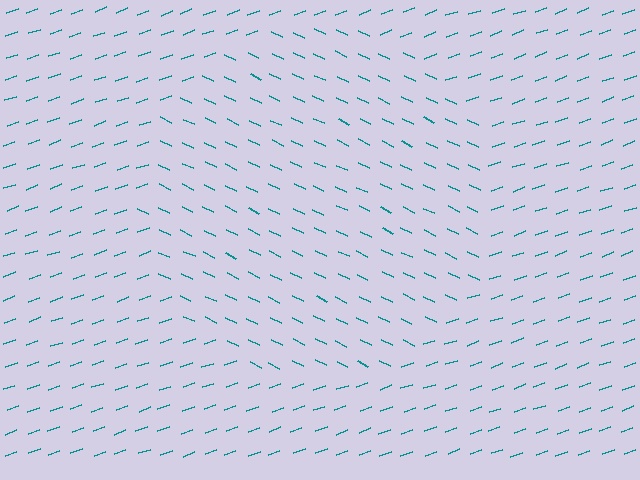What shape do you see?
I see a circle.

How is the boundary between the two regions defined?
The boundary is defined purely by a change in line orientation (approximately 45 degrees difference). All lines are the same color and thickness.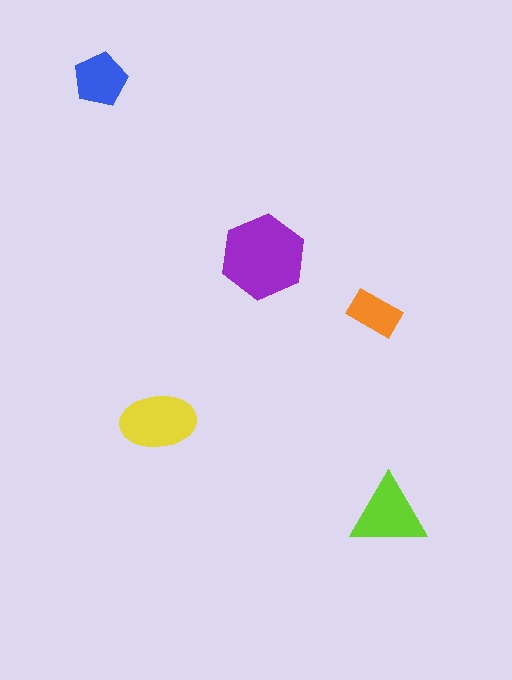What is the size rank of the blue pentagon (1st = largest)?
4th.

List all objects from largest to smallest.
The purple hexagon, the yellow ellipse, the lime triangle, the blue pentagon, the orange rectangle.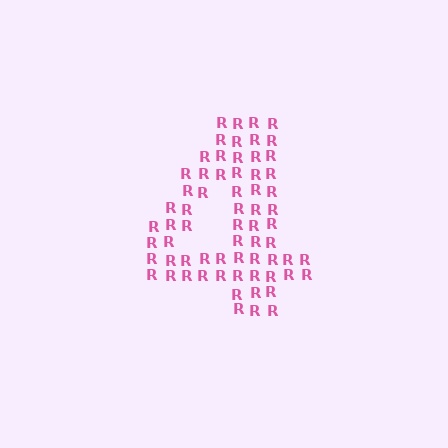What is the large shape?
The large shape is the digit 4.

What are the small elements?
The small elements are letter R's.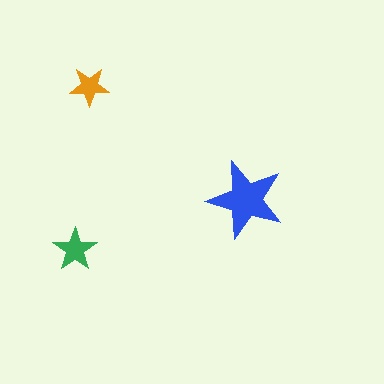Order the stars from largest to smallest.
the blue one, the green one, the orange one.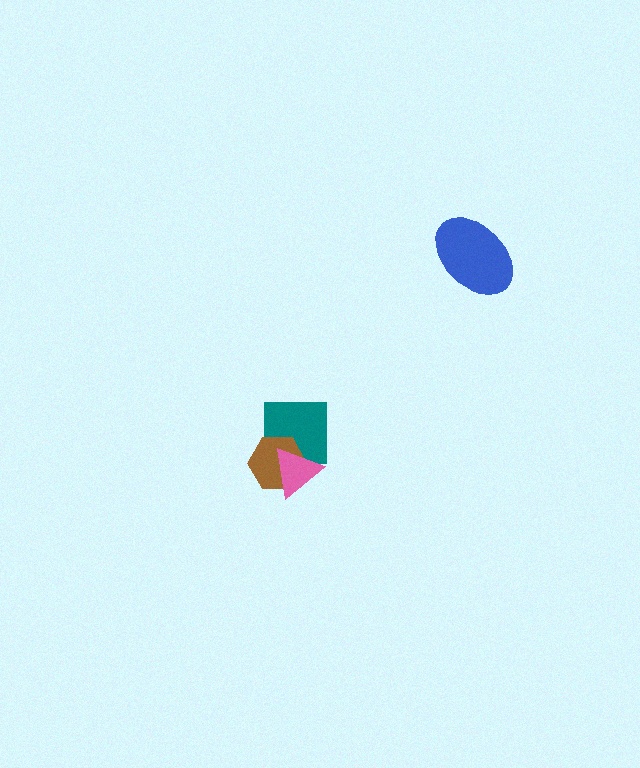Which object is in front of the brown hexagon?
The pink triangle is in front of the brown hexagon.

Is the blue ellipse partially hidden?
No, no other shape covers it.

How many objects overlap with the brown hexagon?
2 objects overlap with the brown hexagon.